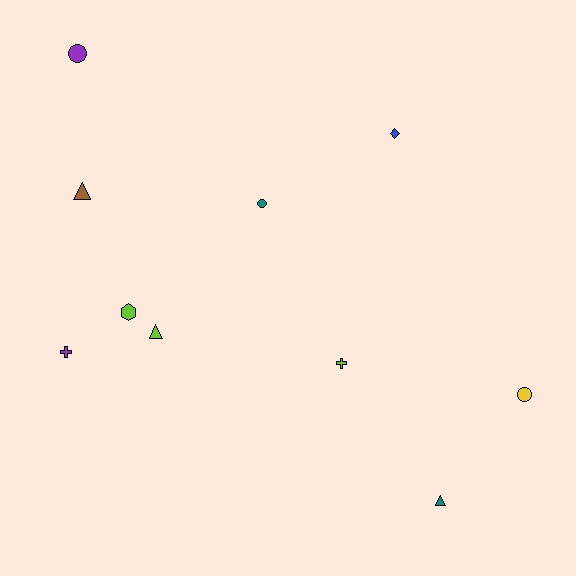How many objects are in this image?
There are 10 objects.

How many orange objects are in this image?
There are no orange objects.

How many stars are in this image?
There are no stars.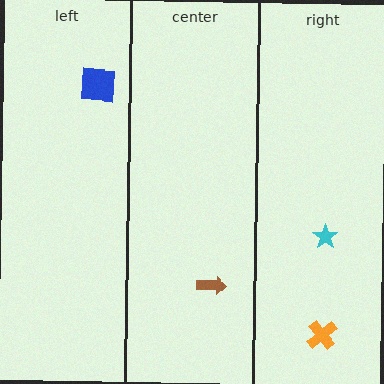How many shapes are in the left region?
1.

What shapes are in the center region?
The brown arrow.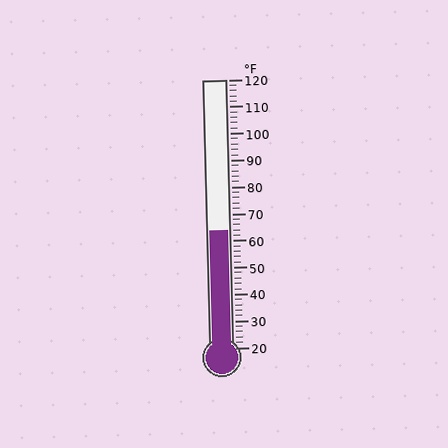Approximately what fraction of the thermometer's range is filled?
The thermometer is filled to approximately 45% of its range.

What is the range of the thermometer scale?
The thermometer scale ranges from 20°F to 120°F.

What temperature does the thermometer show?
The thermometer shows approximately 64°F.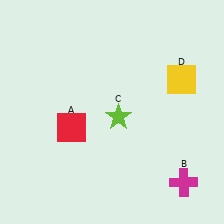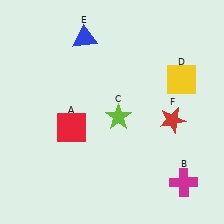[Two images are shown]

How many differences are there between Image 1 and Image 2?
There are 2 differences between the two images.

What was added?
A blue triangle (E), a red star (F) were added in Image 2.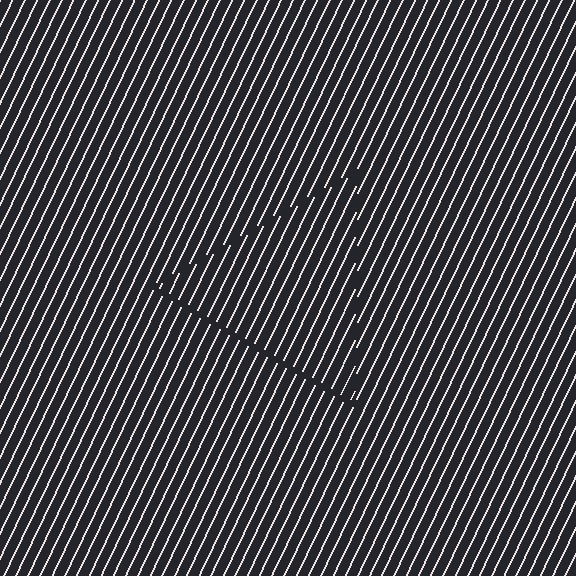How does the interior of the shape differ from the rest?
The interior of the shape contains the same grating, shifted by half a period — the contour is defined by the phase discontinuity where line-ends from the inner and outer gratings abut.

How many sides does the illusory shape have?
3 sides — the line-ends trace a triangle.